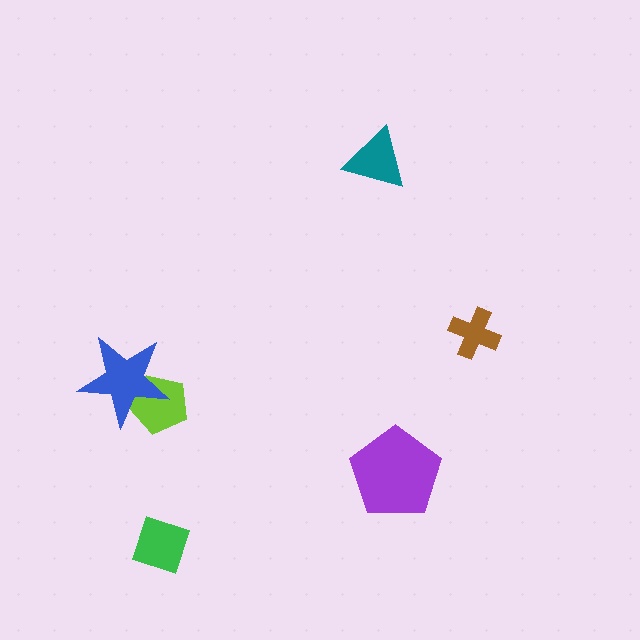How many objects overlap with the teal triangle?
0 objects overlap with the teal triangle.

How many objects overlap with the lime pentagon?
1 object overlaps with the lime pentagon.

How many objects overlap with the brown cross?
0 objects overlap with the brown cross.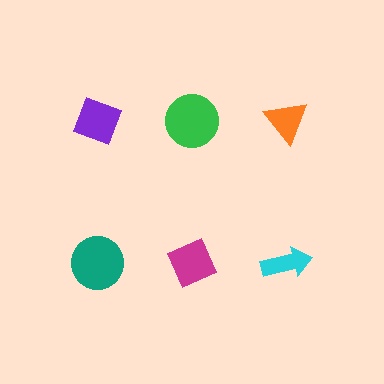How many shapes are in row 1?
3 shapes.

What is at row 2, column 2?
A magenta diamond.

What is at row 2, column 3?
A cyan arrow.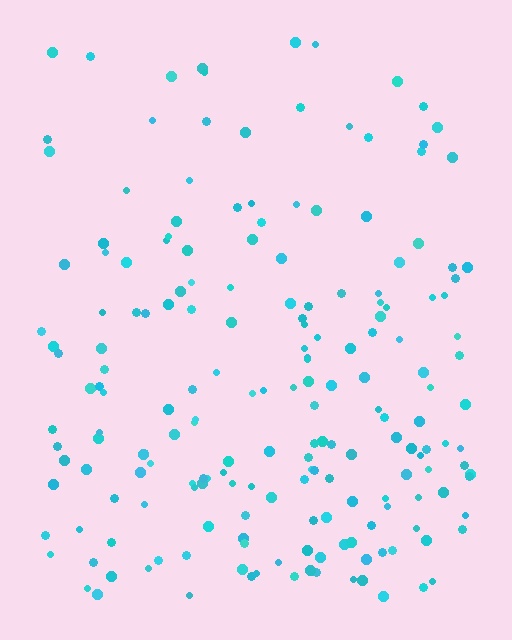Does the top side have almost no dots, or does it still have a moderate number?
Still a moderate number, just noticeably fewer than the bottom.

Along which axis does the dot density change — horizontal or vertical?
Vertical.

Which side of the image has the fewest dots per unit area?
The top.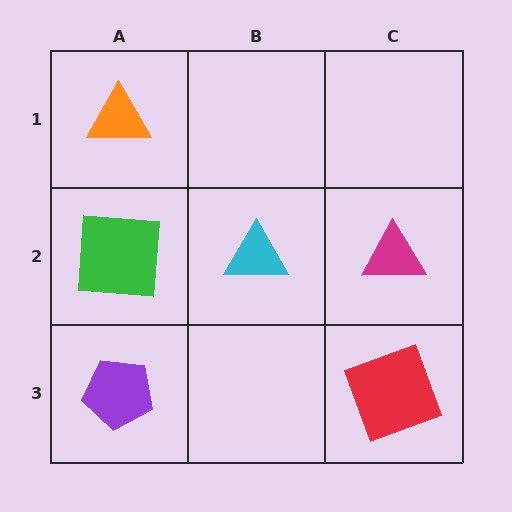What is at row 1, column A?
An orange triangle.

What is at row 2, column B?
A cyan triangle.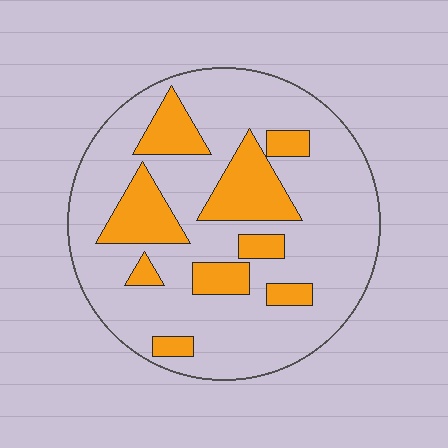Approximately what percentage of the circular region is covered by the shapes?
Approximately 25%.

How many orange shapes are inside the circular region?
9.